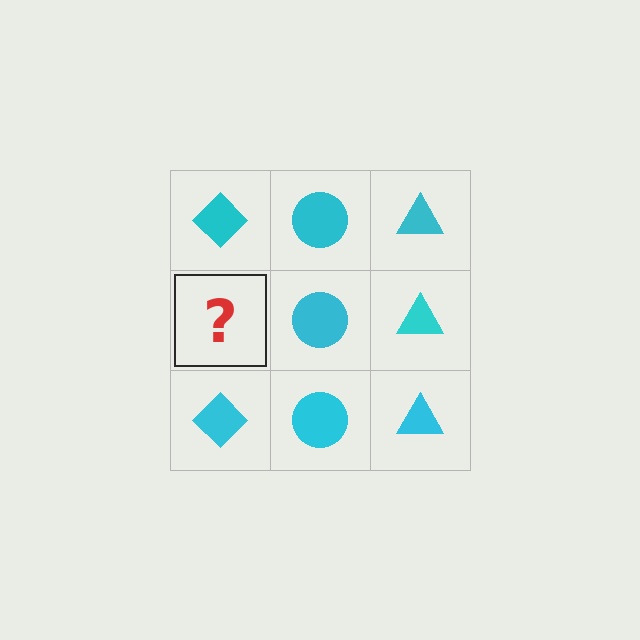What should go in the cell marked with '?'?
The missing cell should contain a cyan diamond.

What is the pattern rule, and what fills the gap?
The rule is that each column has a consistent shape. The gap should be filled with a cyan diamond.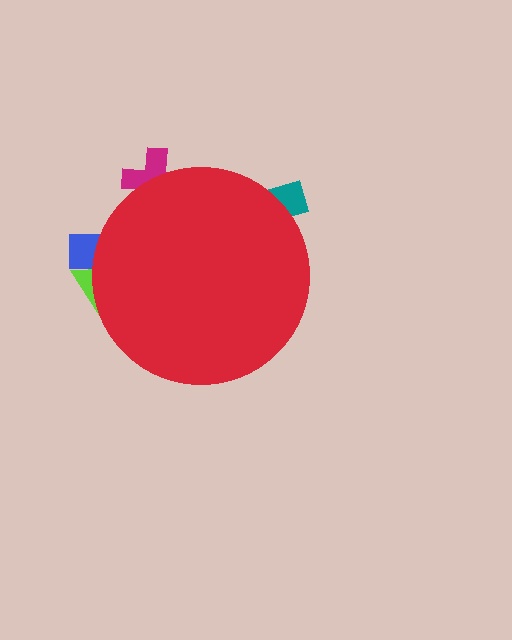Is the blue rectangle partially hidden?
Yes, the blue rectangle is partially hidden behind the red circle.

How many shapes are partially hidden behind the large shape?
4 shapes are partially hidden.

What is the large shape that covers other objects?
A red circle.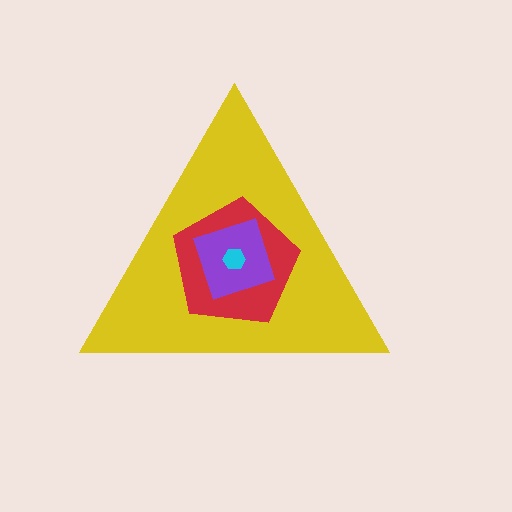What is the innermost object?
The cyan hexagon.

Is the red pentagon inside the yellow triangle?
Yes.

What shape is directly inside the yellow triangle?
The red pentagon.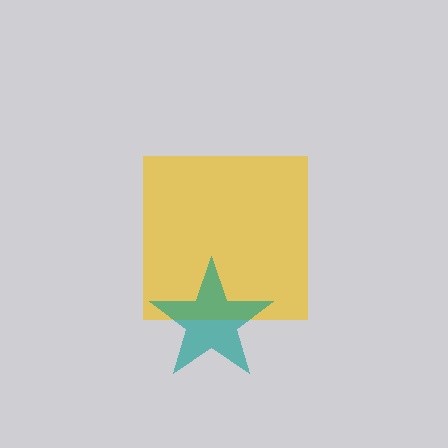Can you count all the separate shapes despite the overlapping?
Yes, there are 2 separate shapes.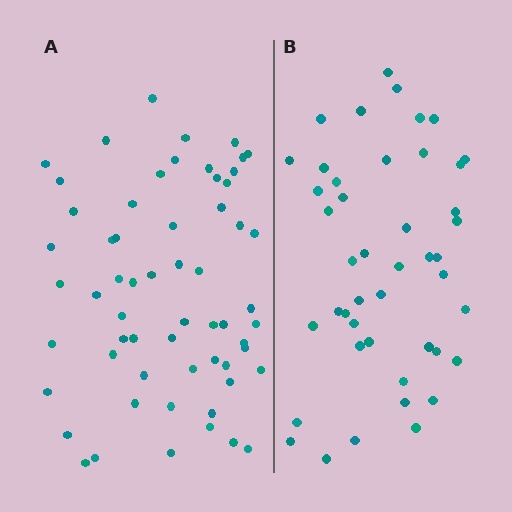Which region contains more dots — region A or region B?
Region A (the left region) has more dots.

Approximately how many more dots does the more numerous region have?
Region A has approximately 15 more dots than region B.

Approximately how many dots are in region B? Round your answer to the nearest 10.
About 40 dots. (The exact count is 45, which rounds to 40.)